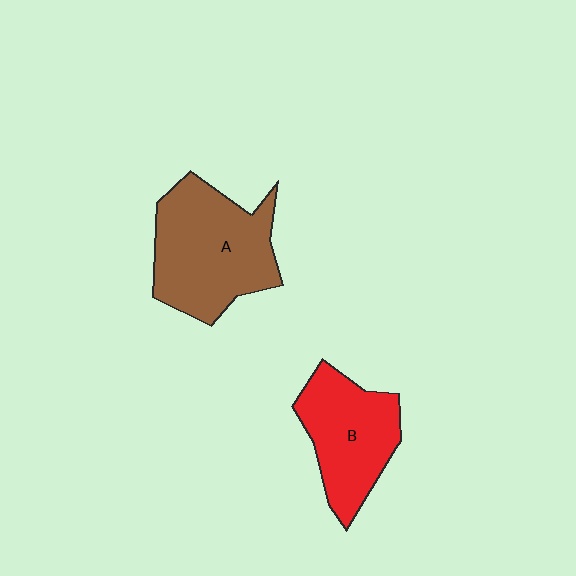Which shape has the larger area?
Shape A (brown).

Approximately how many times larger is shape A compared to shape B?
Approximately 1.3 times.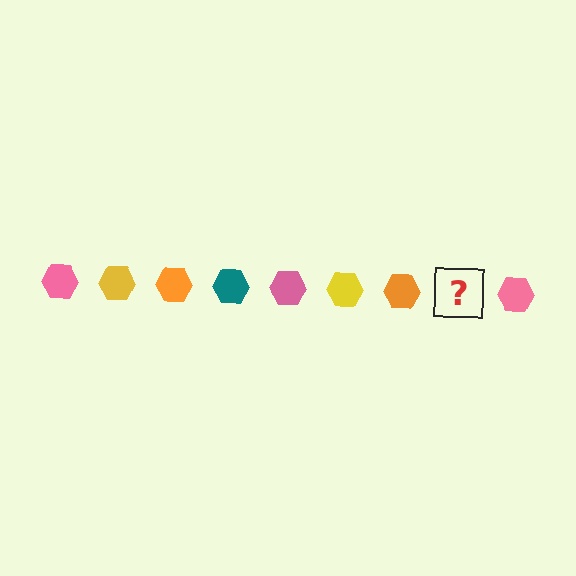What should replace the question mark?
The question mark should be replaced with a teal hexagon.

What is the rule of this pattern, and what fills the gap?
The rule is that the pattern cycles through pink, yellow, orange, teal hexagons. The gap should be filled with a teal hexagon.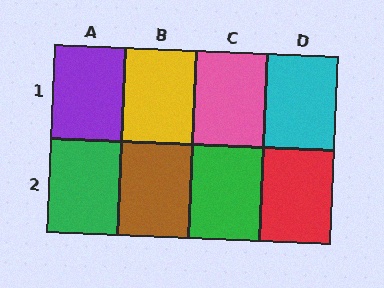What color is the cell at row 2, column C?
Green.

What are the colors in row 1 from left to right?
Purple, yellow, pink, cyan.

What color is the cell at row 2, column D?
Red.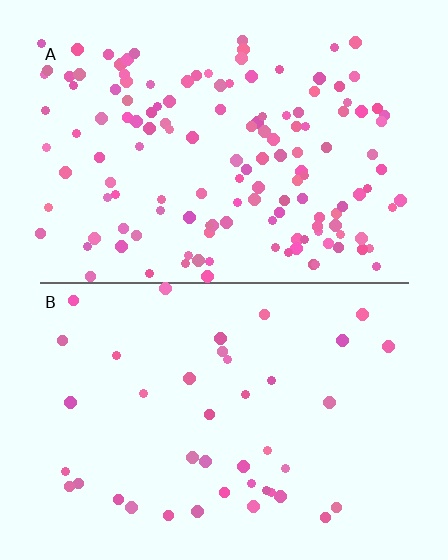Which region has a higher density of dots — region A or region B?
A (the top).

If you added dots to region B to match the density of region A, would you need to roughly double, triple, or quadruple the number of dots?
Approximately triple.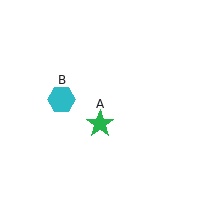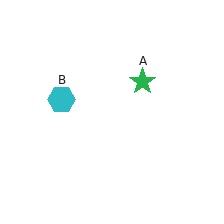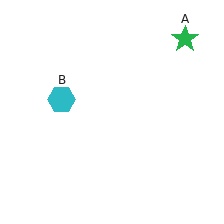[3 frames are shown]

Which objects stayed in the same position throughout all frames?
Cyan hexagon (object B) remained stationary.